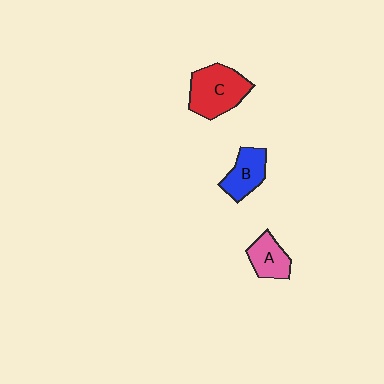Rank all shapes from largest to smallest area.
From largest to smallest: C (red), B (blue), A (pink).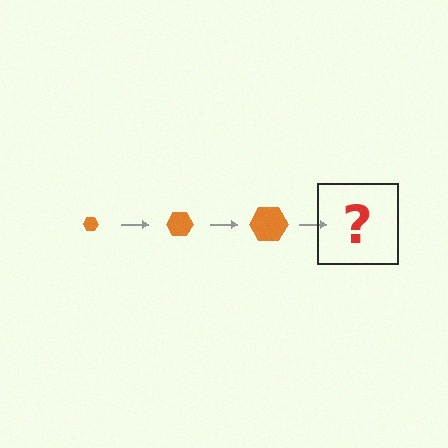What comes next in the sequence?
The next element should be an orange hexagon, larger than the previous one.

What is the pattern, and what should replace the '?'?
The pattern is that the hexagon gets progressively larger each step. The '?' should be an orange hexagon, larger than the previous one.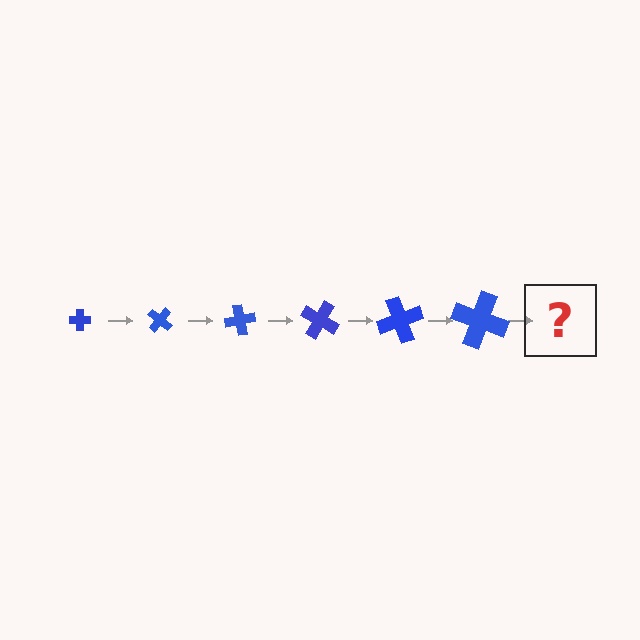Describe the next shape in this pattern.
It should be a cross, larger than the previous one and rotated 240 degrees from the start.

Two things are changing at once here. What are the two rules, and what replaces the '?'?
The two rules are that the cross grows larger each step and it rotates 40 degrees each step. The '?' should be a cross, larger than the previous one and rotated 240 degrees from the start.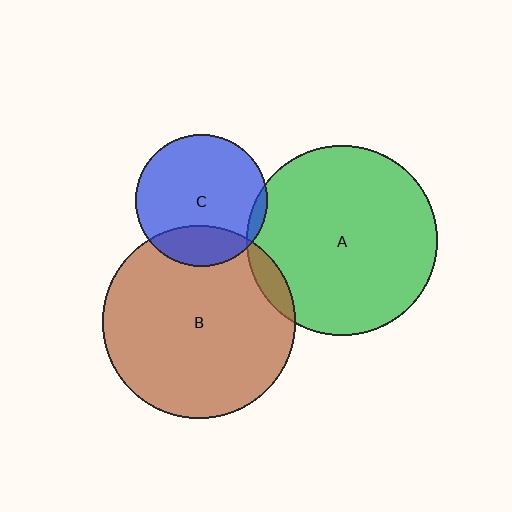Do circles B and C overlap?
Yes.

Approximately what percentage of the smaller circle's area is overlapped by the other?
Approximately 20%.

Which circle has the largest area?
Circle B (brown).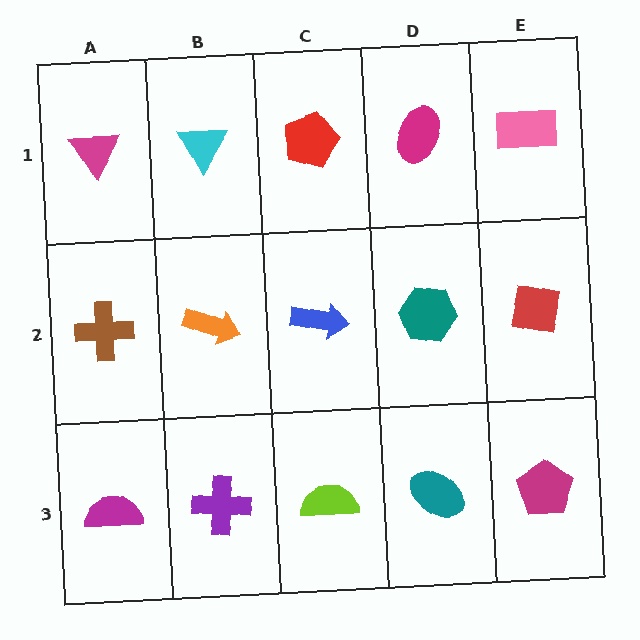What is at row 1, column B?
A cyan triangle.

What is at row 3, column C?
A lime semicircle.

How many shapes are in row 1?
5 shapes.